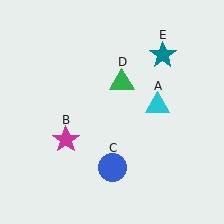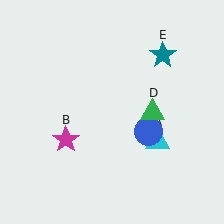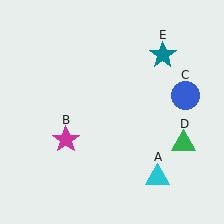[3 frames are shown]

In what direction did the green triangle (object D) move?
The green triangle (object D) moved down and to the right.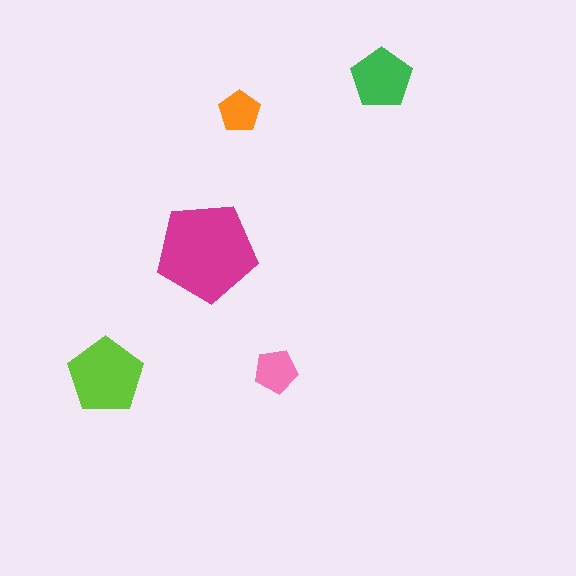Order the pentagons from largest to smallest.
the magenta one, the lime one, the green one, the pink one, the orange one.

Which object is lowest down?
The lime pentagon is bottommost.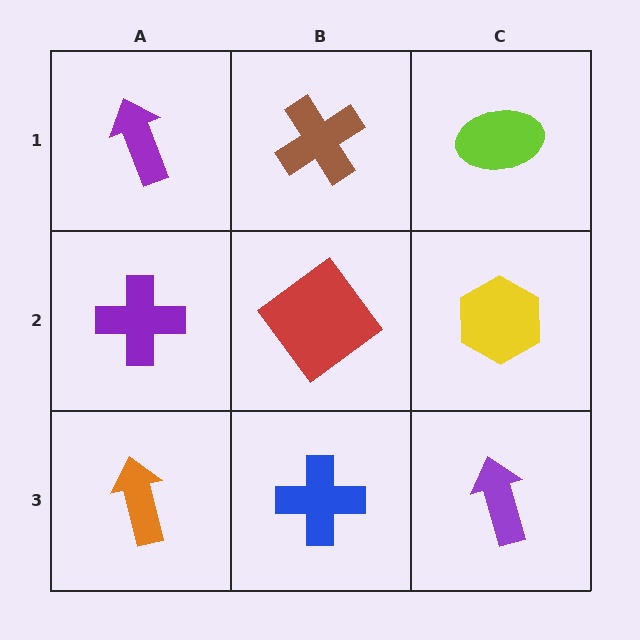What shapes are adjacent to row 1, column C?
A yellow hexagon (row 2, column C), a brown cross (row 1, column B).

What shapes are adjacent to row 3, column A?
A purple cross (row 2, column A), a blue cross (row 3, column B).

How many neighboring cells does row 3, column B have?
3.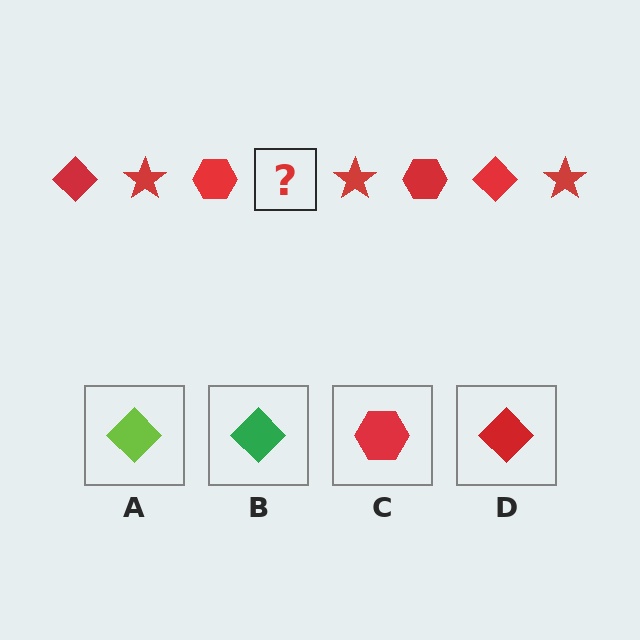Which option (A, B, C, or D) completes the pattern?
D.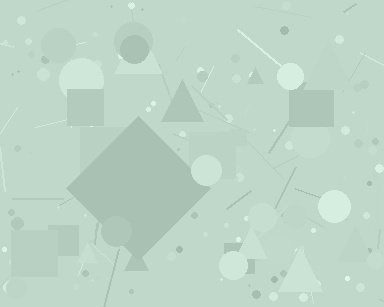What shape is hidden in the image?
A diamond is hidden in the image.